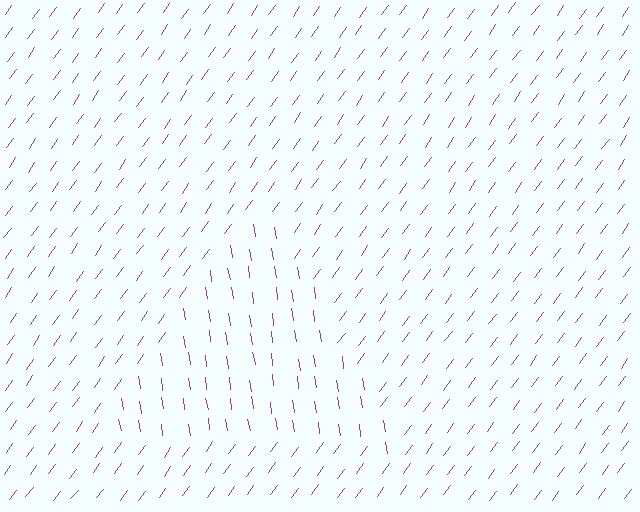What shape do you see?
I see a triangle.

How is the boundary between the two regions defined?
The boundary is defined purely by a change in line orientation (approximately 45 degrees difference). All lines are the same color and thickness.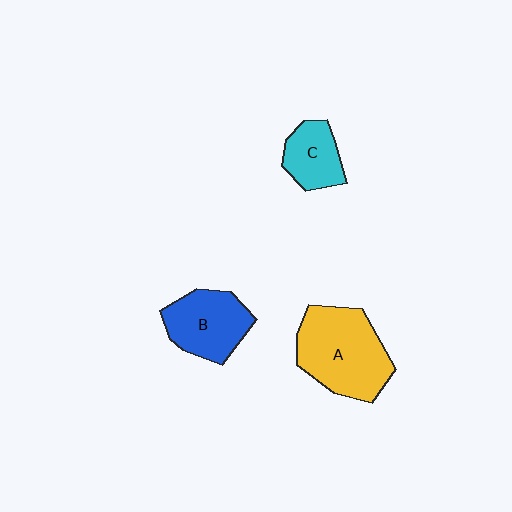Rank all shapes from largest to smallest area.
From largest to smallest: A (yellow), B (blue), C (cyan).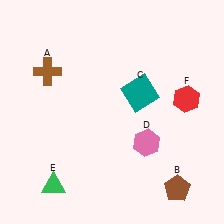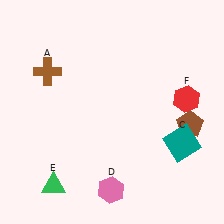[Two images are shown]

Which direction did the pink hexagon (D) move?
The pink hexagon (D) moved down.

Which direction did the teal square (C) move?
The teal square (C) moved down.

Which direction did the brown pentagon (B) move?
The brown pentagon (B) moved up.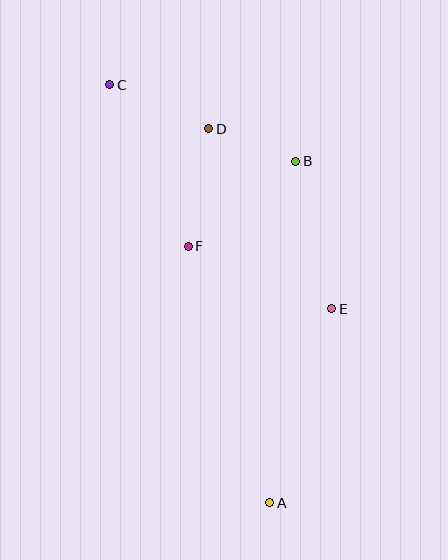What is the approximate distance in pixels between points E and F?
The distance between E and F is approximately 157 pixels.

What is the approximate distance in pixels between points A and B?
The distance between A and B is approximately 342 pixels.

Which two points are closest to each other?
Points B and D are closest to each other.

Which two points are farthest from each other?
Points A and C are farthest from each other.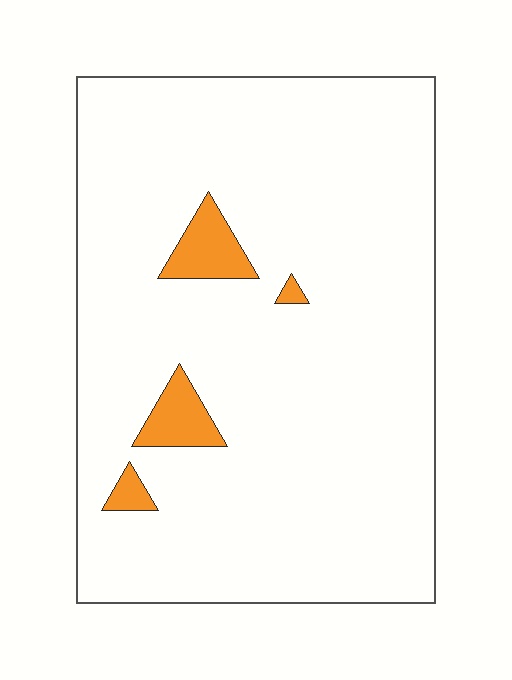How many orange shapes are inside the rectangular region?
4.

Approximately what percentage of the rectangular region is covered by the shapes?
Approximately 5%.